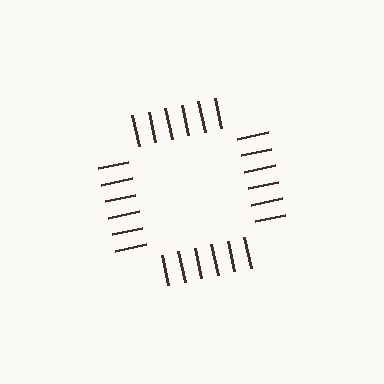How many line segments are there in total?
24 — 6 along each of the 4 edges.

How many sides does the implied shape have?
4 sides — the line-ends trace a square.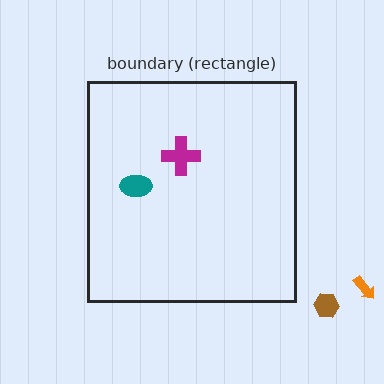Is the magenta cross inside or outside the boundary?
Inside.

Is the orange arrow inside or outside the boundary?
Outside.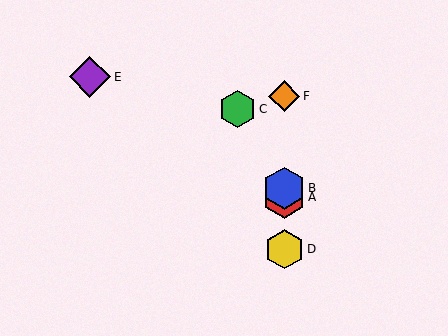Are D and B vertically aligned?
Yes, both are at x≈284.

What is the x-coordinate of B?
Object B is at x≈284.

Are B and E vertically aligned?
No, B is at x≈284 and E is at x≈90.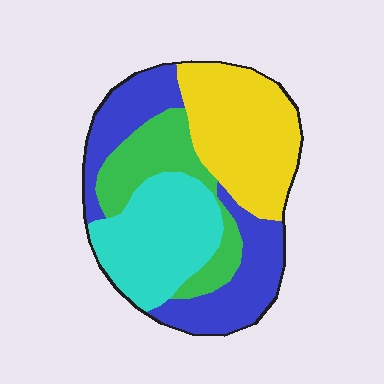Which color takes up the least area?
Green, at roughly 20%.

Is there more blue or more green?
Blue.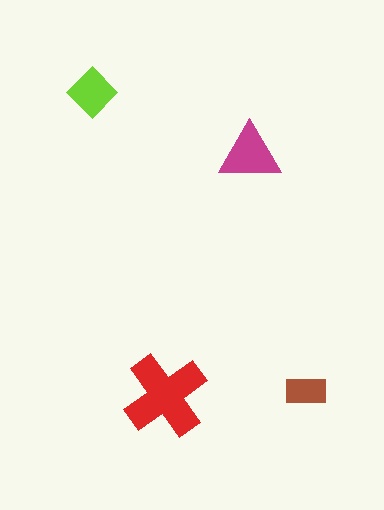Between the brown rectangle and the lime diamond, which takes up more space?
The lime diamond.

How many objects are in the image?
There are 4 objects in the image.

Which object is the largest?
The red cross.